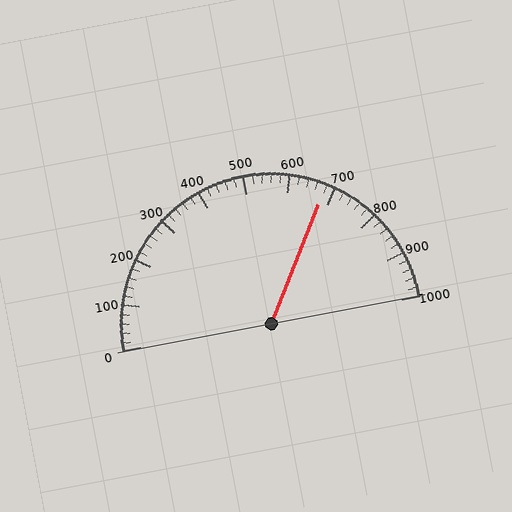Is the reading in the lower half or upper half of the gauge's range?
The reading is in the upper half of the range (0 to 1000).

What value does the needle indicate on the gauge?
The needle indicates approximately 680.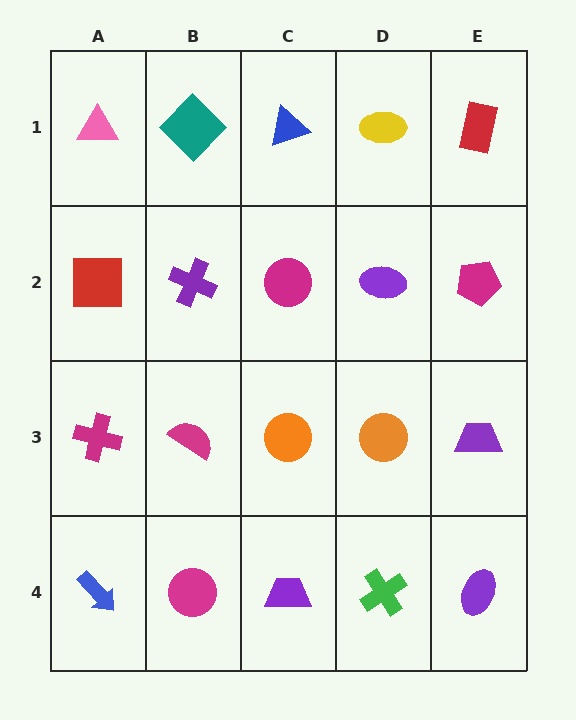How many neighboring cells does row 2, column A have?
3.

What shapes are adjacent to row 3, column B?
A purple cross (row 2, column B), a magenta circle (row 4, column B), a magenta cross (row 3, column A), an orange circle (row 3, column C).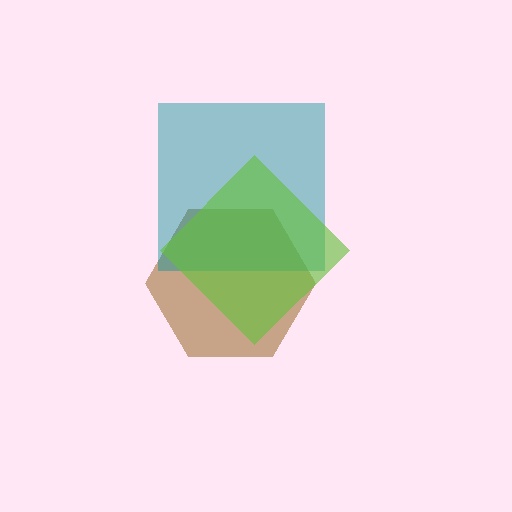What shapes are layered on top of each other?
The layered shapes are: a brown hexagon, a teal square, a lime diamond.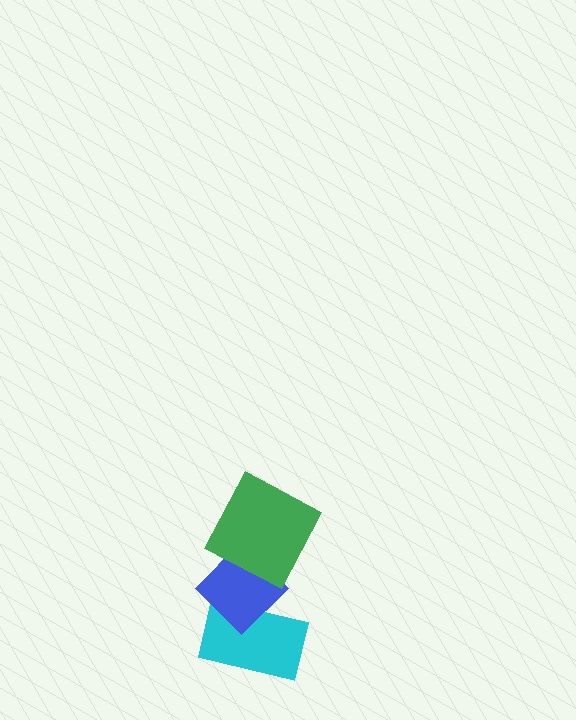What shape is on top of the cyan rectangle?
The blue diamond is on top of the cyan rectangle.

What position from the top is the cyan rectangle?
The cyan rectangle is 3rd from the top.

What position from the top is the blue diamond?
The blue diamond is 2nd from the top.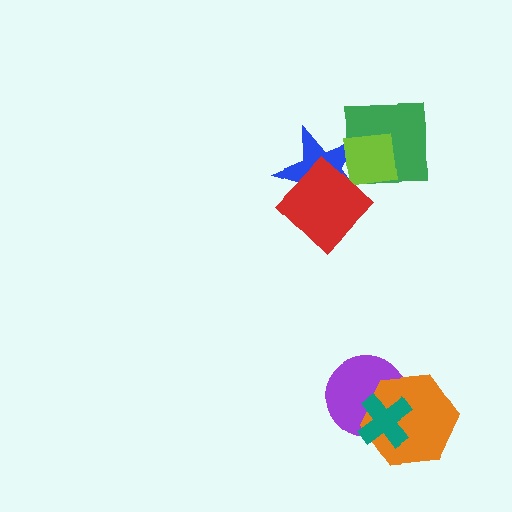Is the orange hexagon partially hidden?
Yes, it is partially covered by another shape.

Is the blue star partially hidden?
Yes, it is partially covered by another shape.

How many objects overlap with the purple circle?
2 objects overlap with the purple circle.